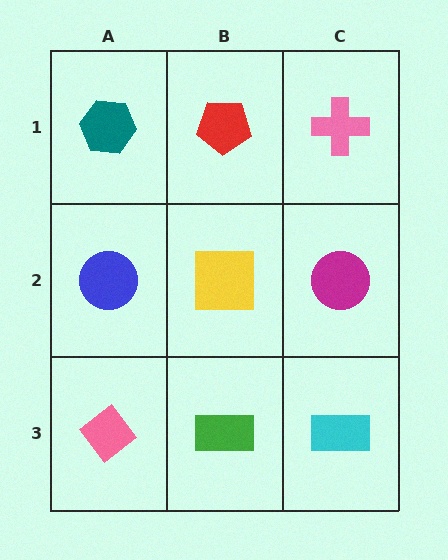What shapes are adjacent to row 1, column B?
A yellow square (row 2, column B), a teal hexagon (row 1, column A), a pink cross (row 1, column C).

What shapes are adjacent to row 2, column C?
A pink cross (row 1, column C), a cyan rectangle (row 3, column C), a yellow square (row 2, column B).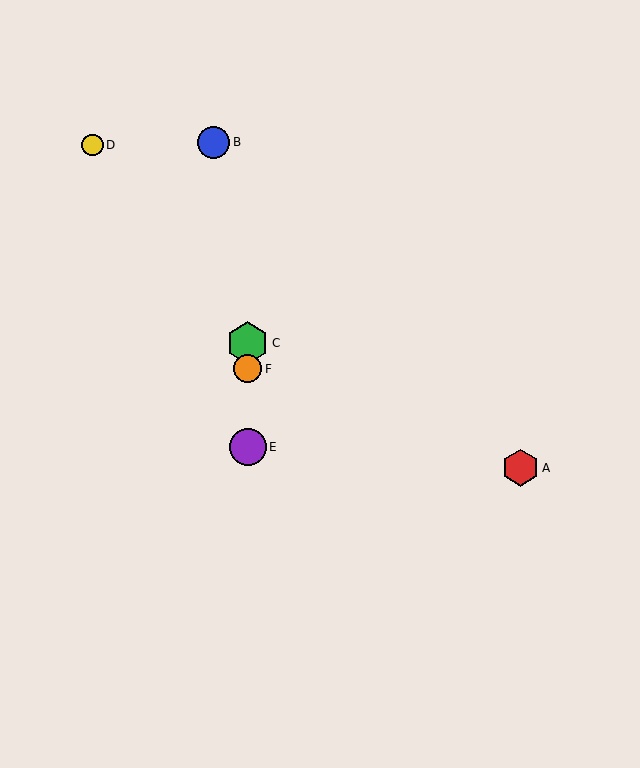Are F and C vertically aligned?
Yes, both are at x≈248.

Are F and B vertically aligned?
No, F is at x≈248 and B is at x≈213.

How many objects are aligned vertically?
3 objects (C, E, F) are aligned vertically.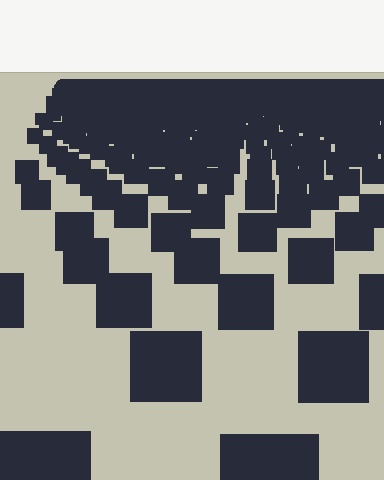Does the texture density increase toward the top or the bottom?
Density increases toward the top.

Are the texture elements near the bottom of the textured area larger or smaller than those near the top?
Larger. Near the bottom, elements are closer to the viewer and appear at a bigger on-screen size.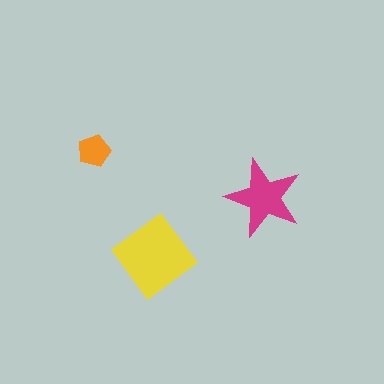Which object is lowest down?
The yellow diamond is bottommost.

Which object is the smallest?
The orange pentagon.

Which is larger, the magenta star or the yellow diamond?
The yellow diamond.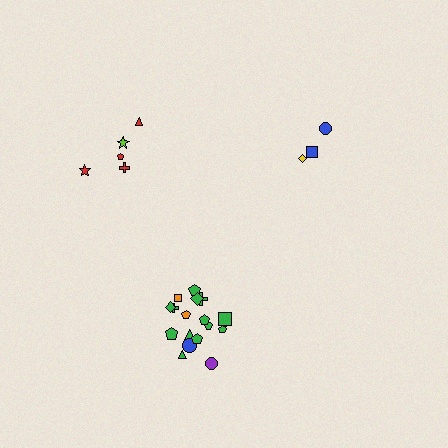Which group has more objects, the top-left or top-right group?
The top-left group.